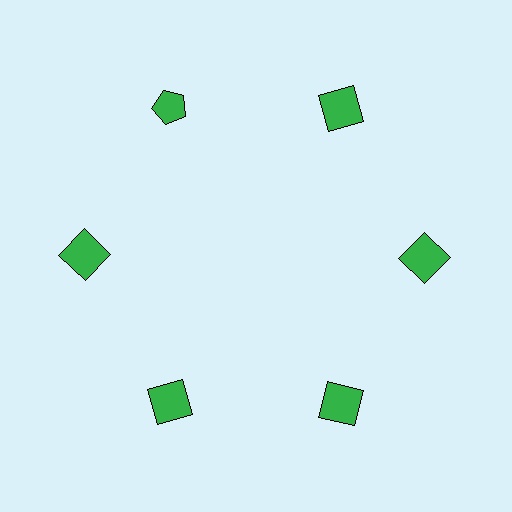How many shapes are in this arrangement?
There are 6 shapes arranged in a ring pattern.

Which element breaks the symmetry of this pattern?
The green pentagon at roughly the 11 o'clock position breaks the symmetry. All other shapes are green squares.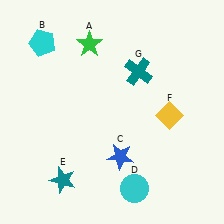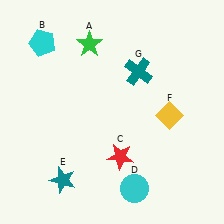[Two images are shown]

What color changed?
The star (C) changed from blue in Image 1 to red in Image 2.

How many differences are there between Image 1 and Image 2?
There is 1 difference between the two images.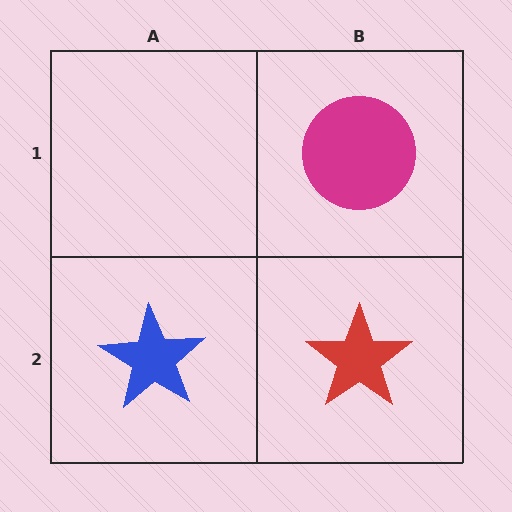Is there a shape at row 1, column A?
No, that cell is empty.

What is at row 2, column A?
A blue star.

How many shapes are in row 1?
1 shape.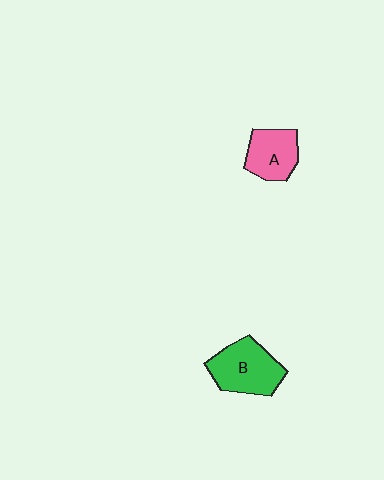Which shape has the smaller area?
Shape A (pink).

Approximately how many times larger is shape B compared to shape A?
Approximately 1.3 times.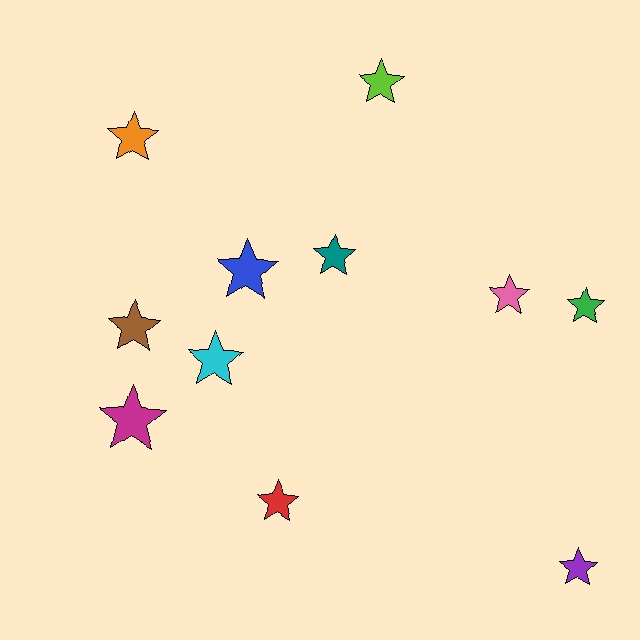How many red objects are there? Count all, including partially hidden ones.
There is 1 red object.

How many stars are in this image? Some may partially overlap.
There are 11 stars.